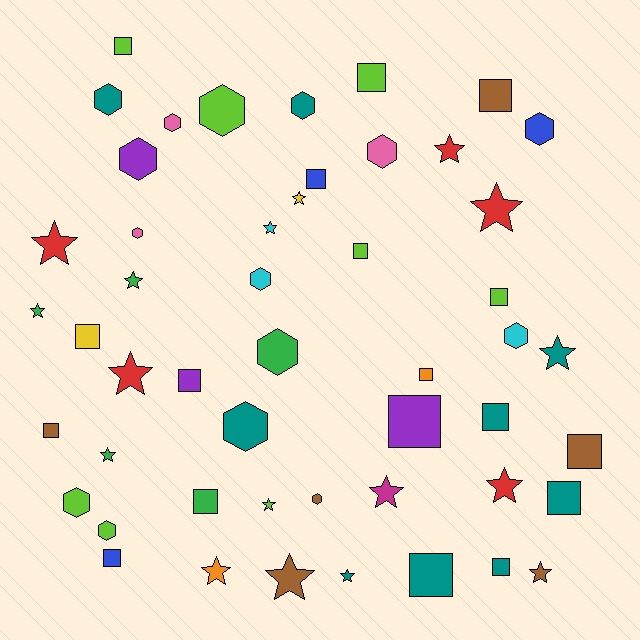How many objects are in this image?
There are 50 objects.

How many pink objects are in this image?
There are 3 pink objects.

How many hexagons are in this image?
There are 15 hexagons.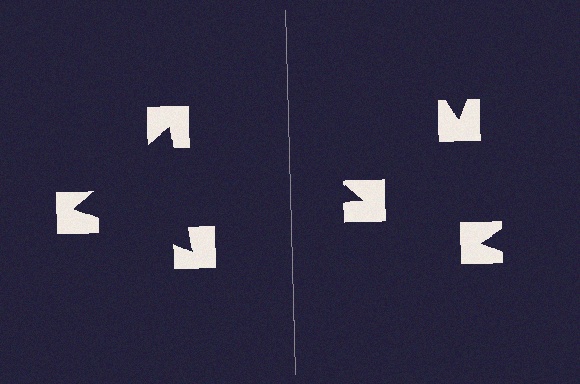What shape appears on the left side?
An illusory triangle.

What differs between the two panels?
The notched squares are positioned identically on both sides; only the wedge orientations differ. On the left they align to a triangle; on the right they are misaligned.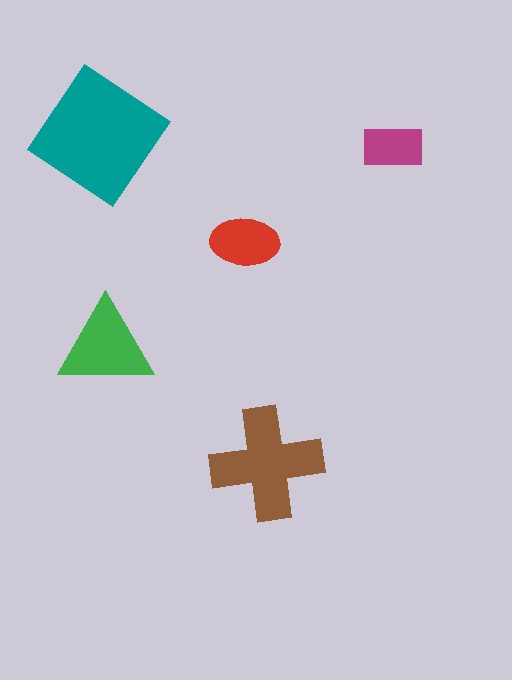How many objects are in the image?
There are 5 objects in the image.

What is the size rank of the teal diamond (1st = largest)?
1st.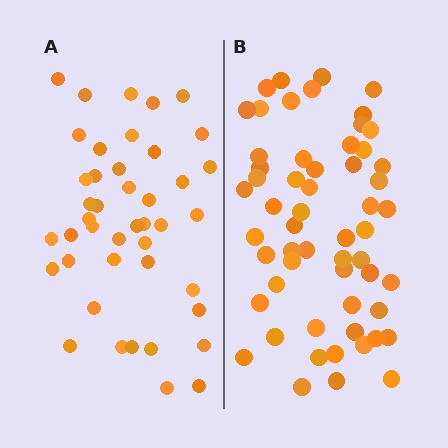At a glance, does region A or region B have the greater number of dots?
Region B (the right region) has more dots.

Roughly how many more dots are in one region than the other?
Region B has approximately 15 more dots than region A.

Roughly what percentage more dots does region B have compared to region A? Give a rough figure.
About 35% more.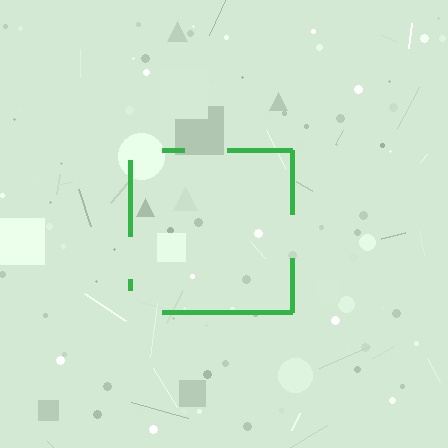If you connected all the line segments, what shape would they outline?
They would outline a square.